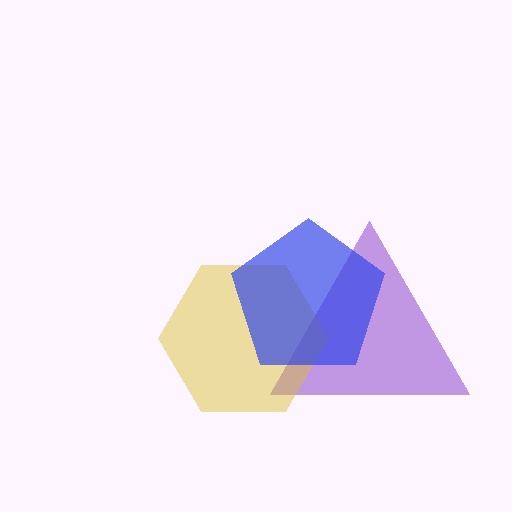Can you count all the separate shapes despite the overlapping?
Yes, there are 3 separate shapes.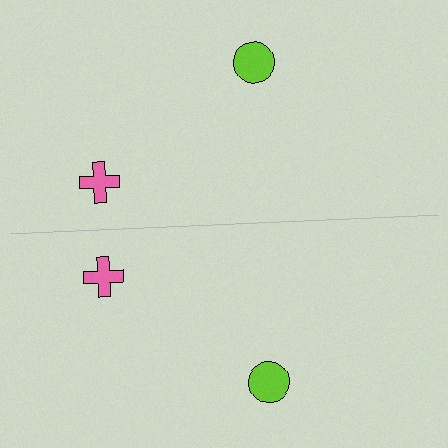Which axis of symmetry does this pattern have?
The pattern has a horizontal axis of symmetry running through the center of the image.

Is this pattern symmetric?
Yes, this pattern has bilateral (reflection) symmetry.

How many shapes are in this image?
There are 4 shapes in this image.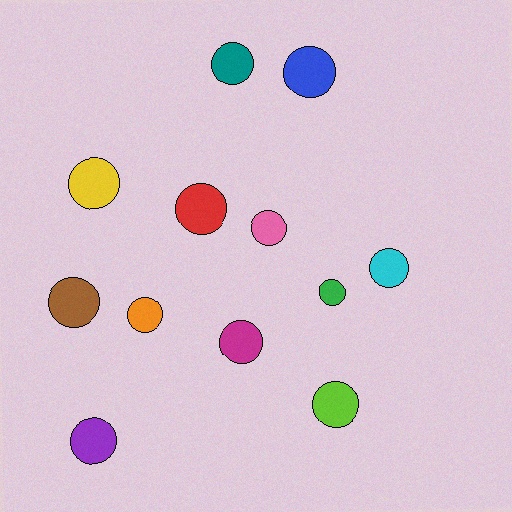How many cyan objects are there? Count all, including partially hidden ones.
There is 1 cyan object.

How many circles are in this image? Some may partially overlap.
There are 12 circles.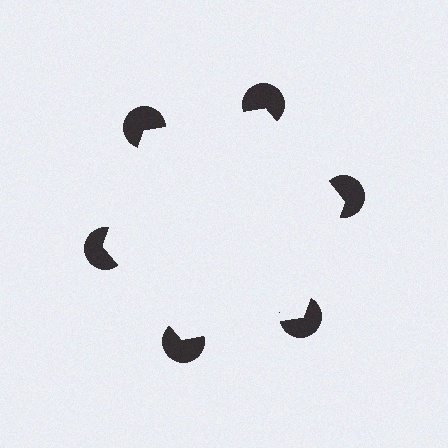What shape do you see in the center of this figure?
An illusory hexagon — its edges are inferred from the aligned wedge cuts in the pac-man discs, not physically drawn.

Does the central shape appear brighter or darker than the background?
It typically appears slightly brighter than the background, even though no actual brightness change is drawn.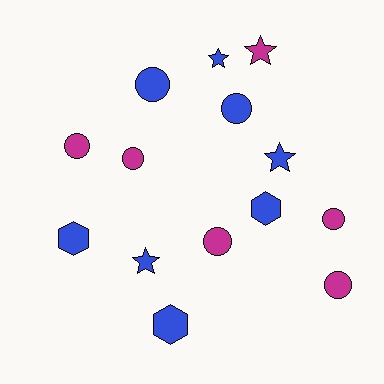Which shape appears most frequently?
Circle, with 7 objects.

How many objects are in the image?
There are 14 objects.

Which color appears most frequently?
Blue, with 8 objects.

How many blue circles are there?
There are 2 blue circles.